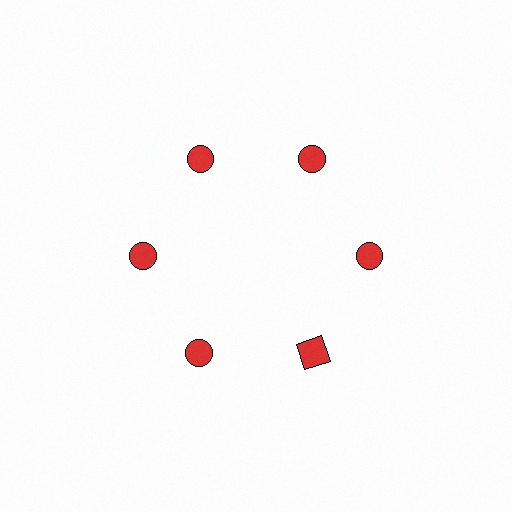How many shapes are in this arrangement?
There are 6 shapes arranged in a ring pattern.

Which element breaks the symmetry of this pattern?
The red square at roughly the 5 o'clock position breaks the symmetry. All other shapes are red circles.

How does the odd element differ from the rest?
It has a different shape: square instead of circle.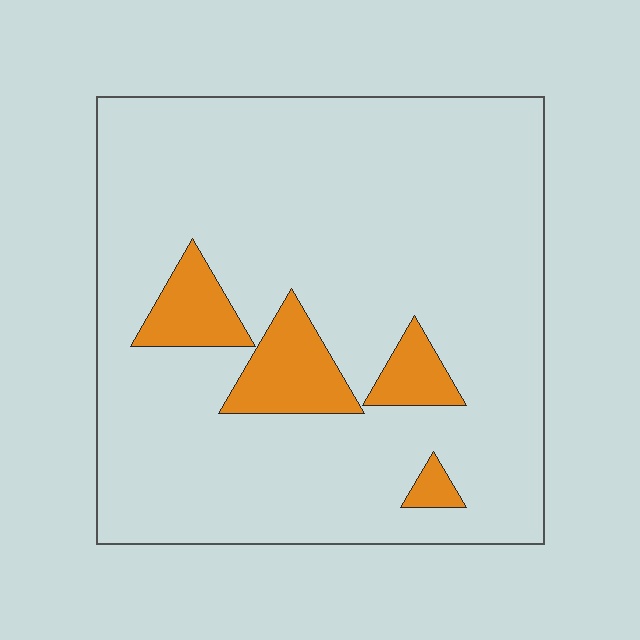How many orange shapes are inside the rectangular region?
4.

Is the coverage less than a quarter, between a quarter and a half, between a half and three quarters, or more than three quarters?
Less than a quarter.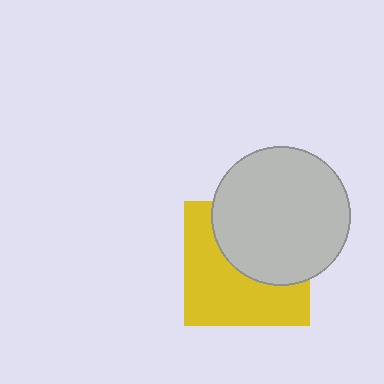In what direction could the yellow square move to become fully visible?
The yellow square could move toward the lower-left. That would shift it out from behind the light gray circle entirely.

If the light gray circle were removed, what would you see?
You would see the complete yellow square.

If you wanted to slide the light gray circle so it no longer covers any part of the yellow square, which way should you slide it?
Slide it toward the upper-right — that is the most direct way to separate the two shapes.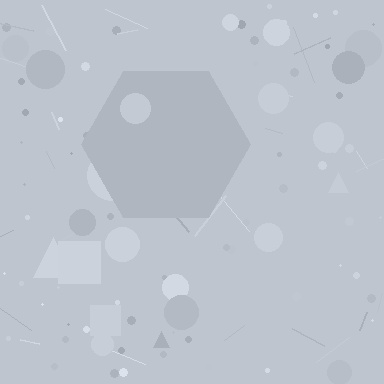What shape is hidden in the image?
A hexagon is hidden in the image.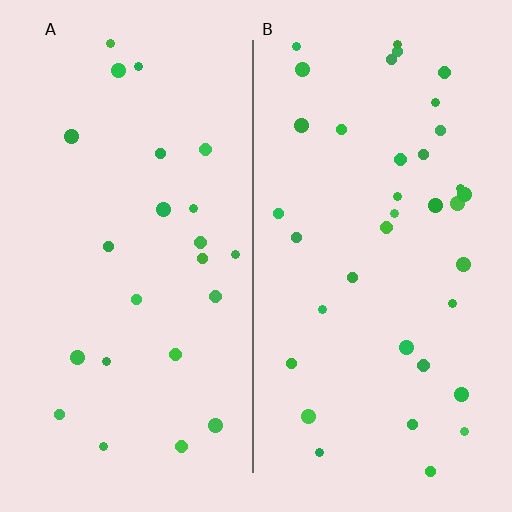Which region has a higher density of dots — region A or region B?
B (the right).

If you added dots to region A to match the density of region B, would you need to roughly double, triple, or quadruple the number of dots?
Approximately double.